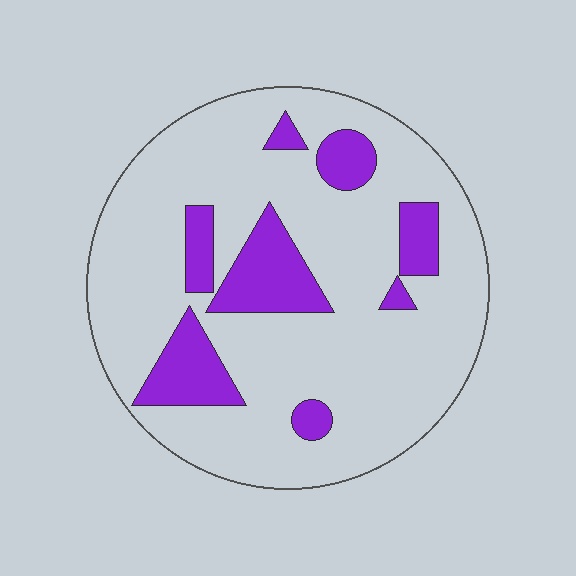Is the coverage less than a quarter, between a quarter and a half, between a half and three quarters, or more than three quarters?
Less than a quarter.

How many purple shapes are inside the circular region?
8.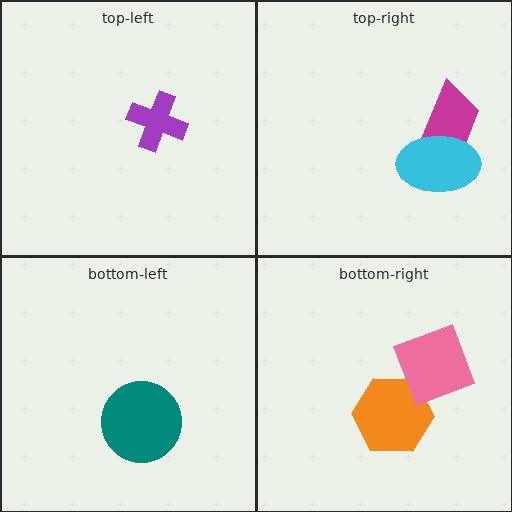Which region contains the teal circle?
The bottom-left region.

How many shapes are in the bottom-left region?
1.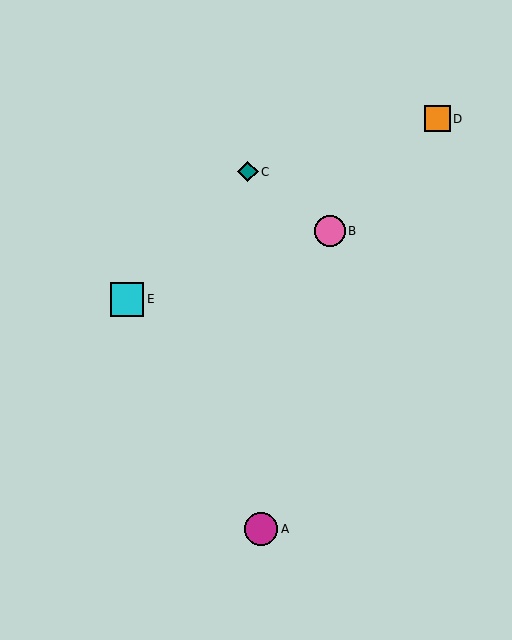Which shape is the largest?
The cyan square (labeled E) is the largest.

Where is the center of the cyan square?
The center of the cyan square is at (127, 299).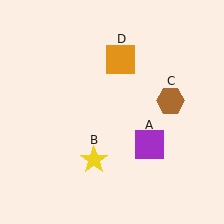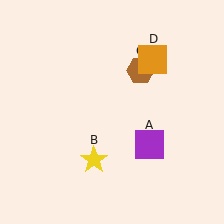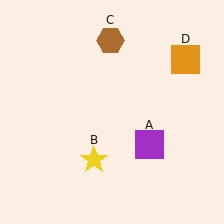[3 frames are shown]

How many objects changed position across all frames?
2 objects changed position: brown hexagon (object C), orange square (object D).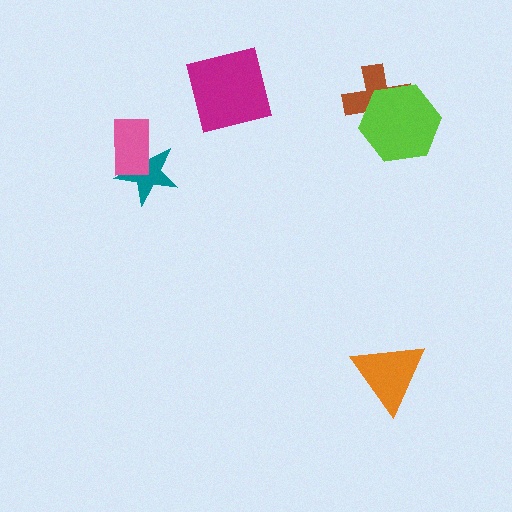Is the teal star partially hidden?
Yes, it is partially covered by another shape.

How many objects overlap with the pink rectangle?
1 object overlaps with the pink rectangle.